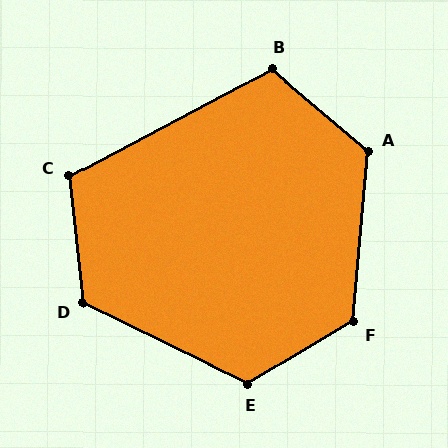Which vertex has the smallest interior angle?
C, at approximately 112 degrees.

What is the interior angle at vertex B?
Approximately 112 degrees (obtuse).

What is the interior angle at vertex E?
Approximately 123 degrees (obtuse).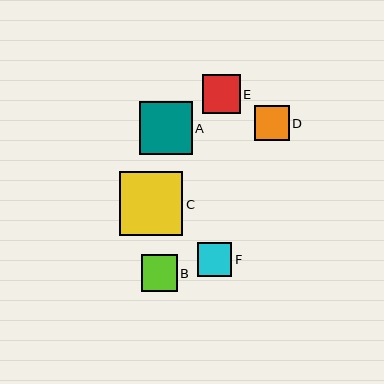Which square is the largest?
Square C is the largest with a size of approximately 64 pixels.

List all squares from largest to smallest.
From largest to smallest: C, A, E, B, D, F.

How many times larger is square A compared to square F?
Square A is approximately 1.5 times the size of square F.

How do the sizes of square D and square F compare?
Square D and square F are approximately the same size.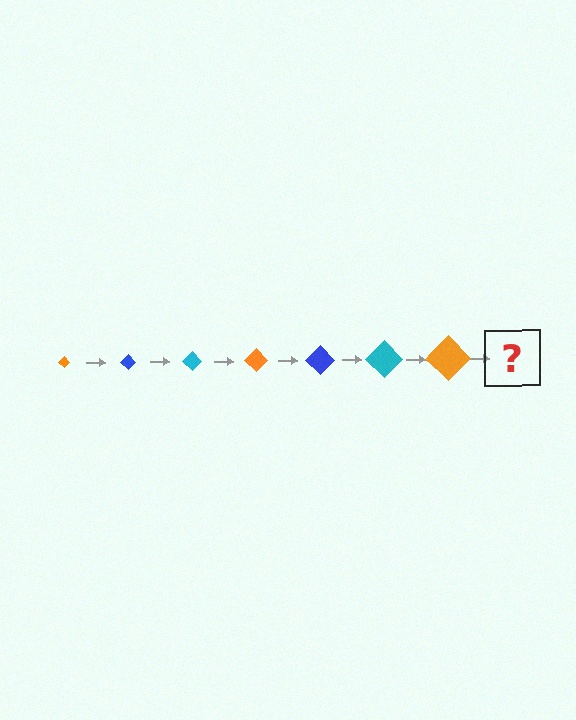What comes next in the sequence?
The next element should be a blue diamond, larger than the previous one.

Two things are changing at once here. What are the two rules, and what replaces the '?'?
The two rules are that the diamond grows larger each step and the color cycles through orange, blue, and cyan. The '?' should be a blue diamond, larger than the previous one.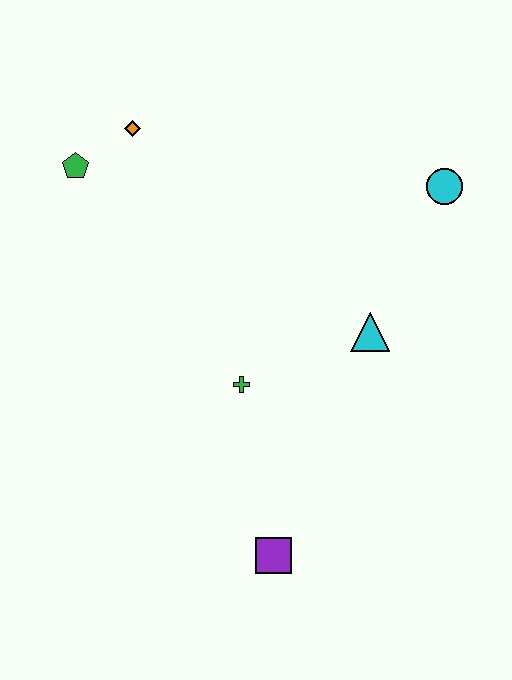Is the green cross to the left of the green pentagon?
No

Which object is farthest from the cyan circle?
The purple square is farthest from the cyan circle.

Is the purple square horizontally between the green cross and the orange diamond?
No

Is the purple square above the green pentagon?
No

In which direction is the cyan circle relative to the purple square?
The cyan circle is above the purple square.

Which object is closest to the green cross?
The cyan triangle is closest to the green cross.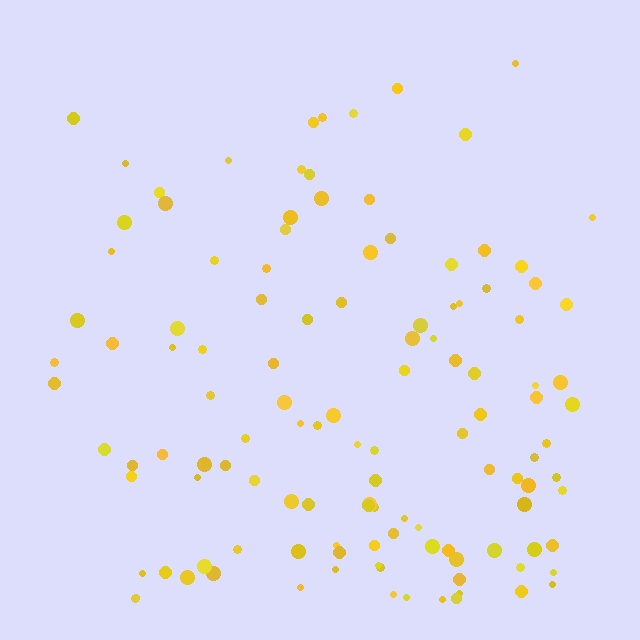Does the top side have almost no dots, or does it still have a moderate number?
Still a moderate number, just noticeably fewer than the bottom.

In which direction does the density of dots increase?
From top to bottom, with the bottom side densest.